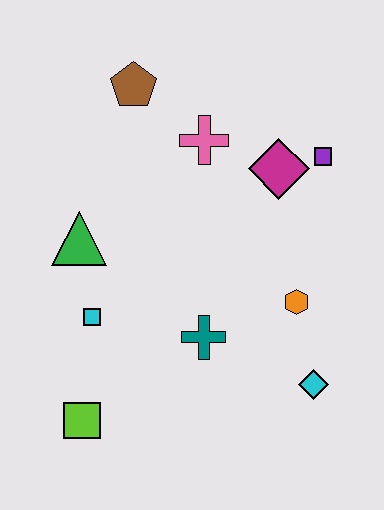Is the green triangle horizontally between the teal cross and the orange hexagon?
No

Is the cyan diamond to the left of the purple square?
Yes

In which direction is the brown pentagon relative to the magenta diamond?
The brown pentagon is to the left of the magenta diamond.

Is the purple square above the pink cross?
No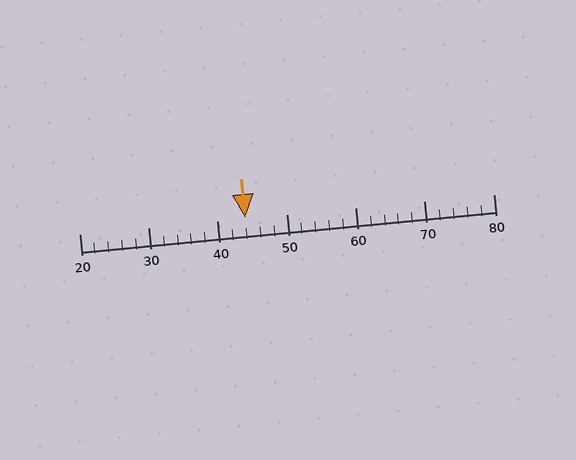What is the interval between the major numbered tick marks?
The major tick marks are spaced 10 units apart.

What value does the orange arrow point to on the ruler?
The orange arrow points to approximately 44.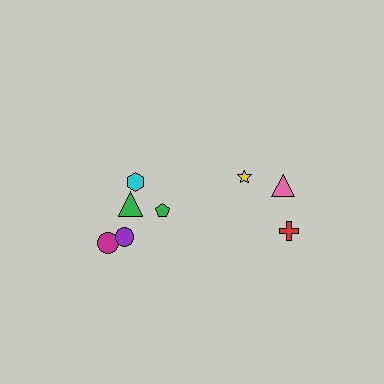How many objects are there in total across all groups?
There are 8 objects.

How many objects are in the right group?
There are 3 objects.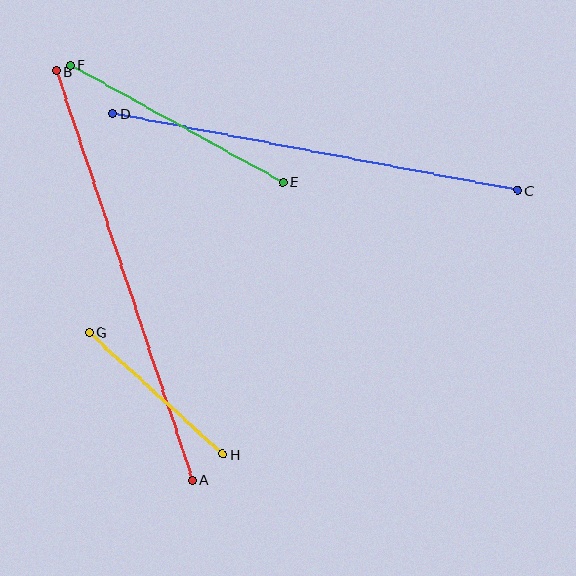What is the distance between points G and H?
The distance is approximately 181 pixels.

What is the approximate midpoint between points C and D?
The midpoint is at approximately (315, 152) pixels.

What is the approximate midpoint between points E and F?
The midpoint is at approximately (177, 123) pixels.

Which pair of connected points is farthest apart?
Points A and B are farthest apart.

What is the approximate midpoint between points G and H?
The midpoint is at approximately (156, 393) pixels.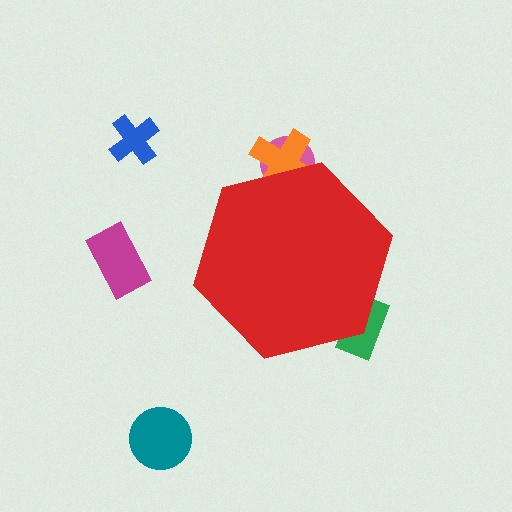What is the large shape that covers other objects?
A red hexagon.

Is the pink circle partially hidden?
Yes, the pink circle is partially hidden behind the red hexagon.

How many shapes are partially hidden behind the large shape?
3 shapes are partially hidden.